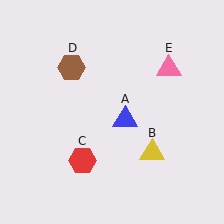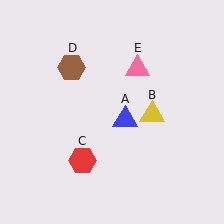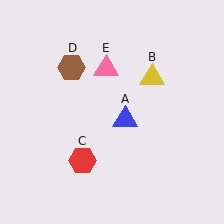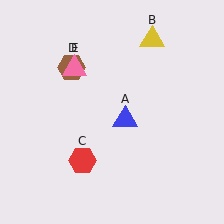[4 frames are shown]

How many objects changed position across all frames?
2 objects changed position: yellow triangle (object B), pink triangle (object E).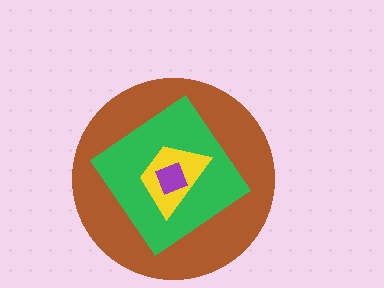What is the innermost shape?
The purple diamond.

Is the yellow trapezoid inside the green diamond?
Yes.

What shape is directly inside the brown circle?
The green diamond.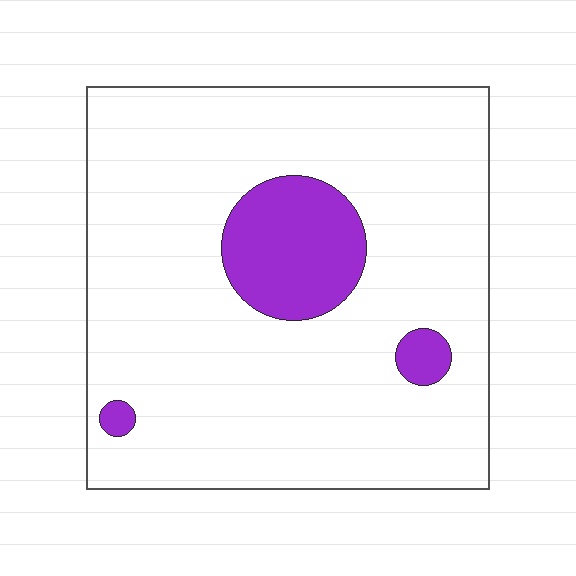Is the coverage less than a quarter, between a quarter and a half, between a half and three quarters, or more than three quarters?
Less than a quarter.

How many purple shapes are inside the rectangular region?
3.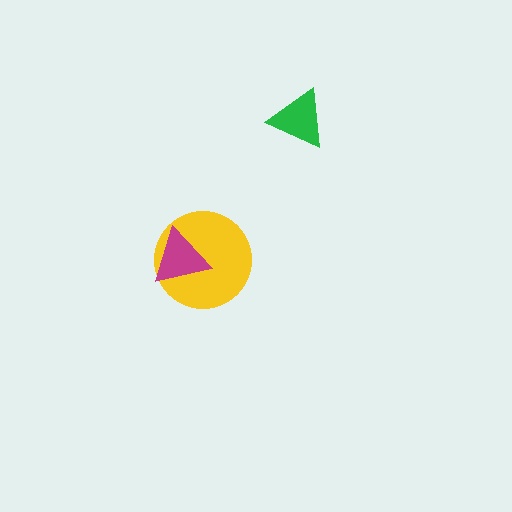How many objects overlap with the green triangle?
0 objects overlap with the green triangle.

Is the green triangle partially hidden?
No, no other shape covers it.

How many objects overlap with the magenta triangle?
1 object overlaps with the magenta triangle.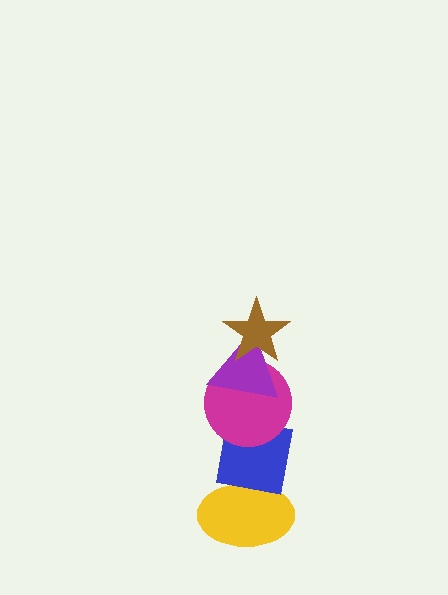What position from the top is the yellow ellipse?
The yellow ellipse is 5th from the top.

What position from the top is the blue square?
The blue square is 4th from the top.